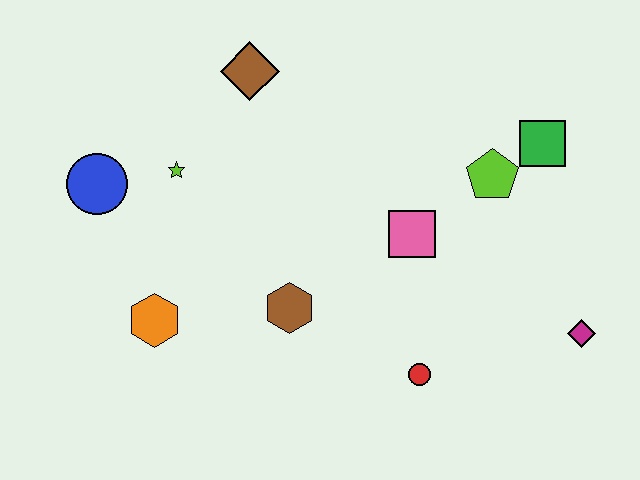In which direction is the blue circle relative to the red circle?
The blue circle is to the left of the red circle.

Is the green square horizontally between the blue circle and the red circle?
No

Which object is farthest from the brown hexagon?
The green square is farthest from the brown hexagon.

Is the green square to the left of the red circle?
No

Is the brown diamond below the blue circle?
No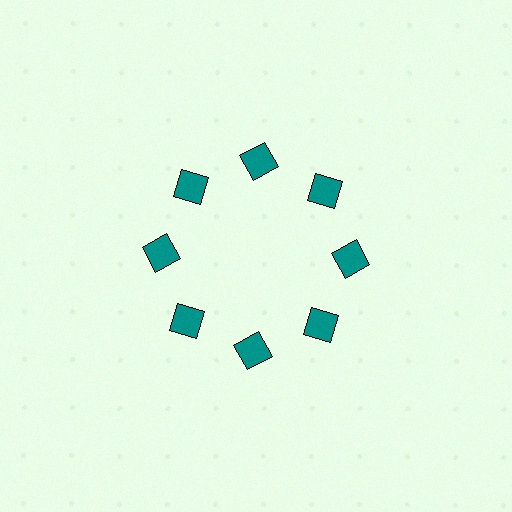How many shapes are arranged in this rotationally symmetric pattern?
There are 8 shapes, arranged in 8 groups of 1.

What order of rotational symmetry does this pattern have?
This pattern has 8-fold rotational symmetry.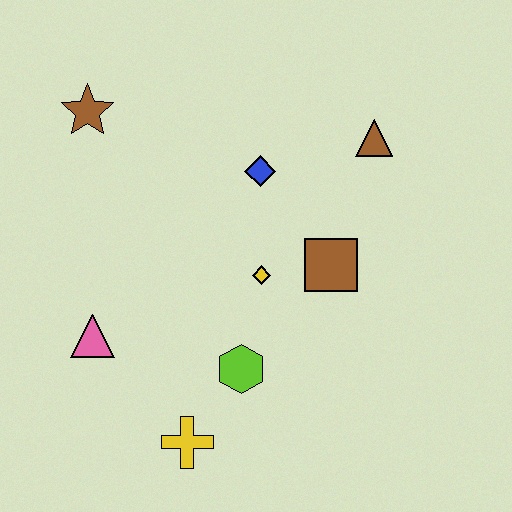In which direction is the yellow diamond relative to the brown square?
The yellow diamond is to the left of the brown square.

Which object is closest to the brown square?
The yellow diamond is closest to the brown square.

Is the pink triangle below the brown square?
Yes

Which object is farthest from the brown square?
The brown star is farthest from the brown square.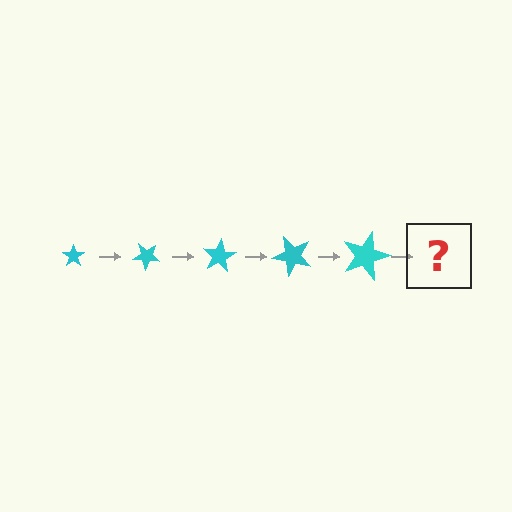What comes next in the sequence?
The next element should be a star, larger than the previous one and rotated 200 degrees from the start.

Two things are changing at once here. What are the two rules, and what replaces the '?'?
The two rules are that the star grows larger each step and it rotates 40 degrees each step. The '?' should be a star, larger than the previous one and rotated 200 degrees from the start.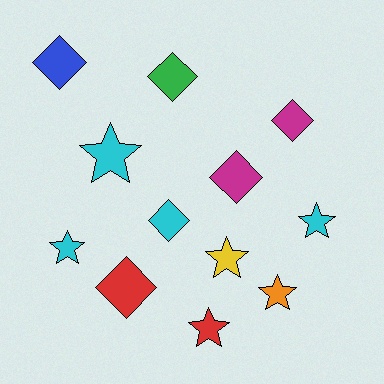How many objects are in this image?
There are 12 objects.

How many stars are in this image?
There are 6 stars.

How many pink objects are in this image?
There are no pink objects.